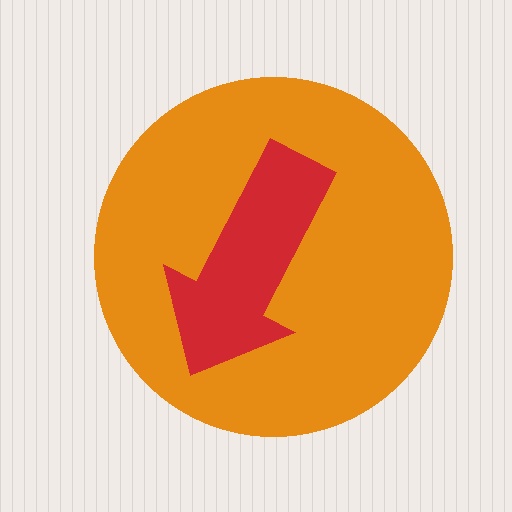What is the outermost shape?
The orange circle.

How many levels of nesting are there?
2.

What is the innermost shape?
The red arrow.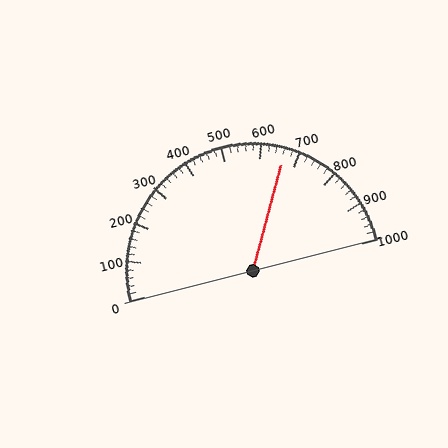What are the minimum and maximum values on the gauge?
The gauge ranges from 0 to 1000.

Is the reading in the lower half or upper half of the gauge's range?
The reading is in the upper half of the range (0 to 1000).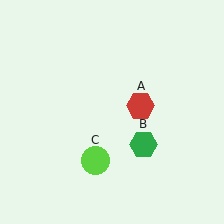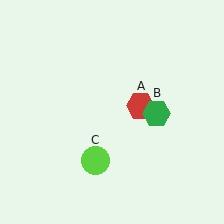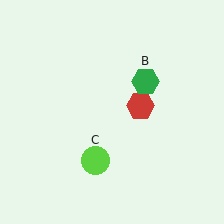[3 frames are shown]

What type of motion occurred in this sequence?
The green hexagon (object B) rotated counterclockwise around the center of the scene.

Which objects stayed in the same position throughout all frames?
Red hexagon (object A) and lime circle (object C) remained stationary.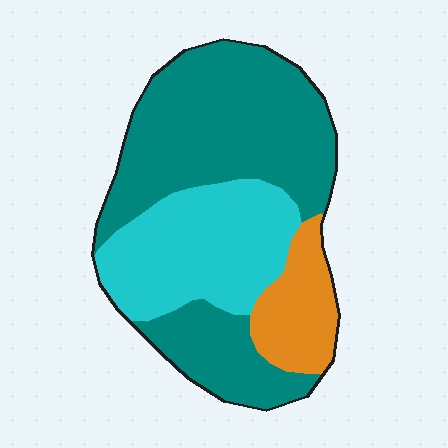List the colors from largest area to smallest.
From largest to smallest: teal, cyan, orange.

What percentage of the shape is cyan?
Cyan covers roughly 30% of the shape.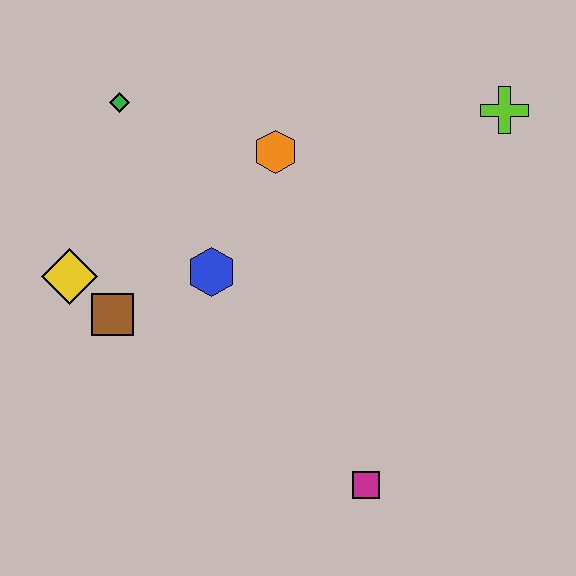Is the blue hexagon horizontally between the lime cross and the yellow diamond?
Yes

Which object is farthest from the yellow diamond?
The lime cross is farthest from the yellow diamond.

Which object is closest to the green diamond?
The orange hexagon is closest to the green diamond.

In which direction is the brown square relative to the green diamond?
The brown square is below the green diamond.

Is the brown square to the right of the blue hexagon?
No